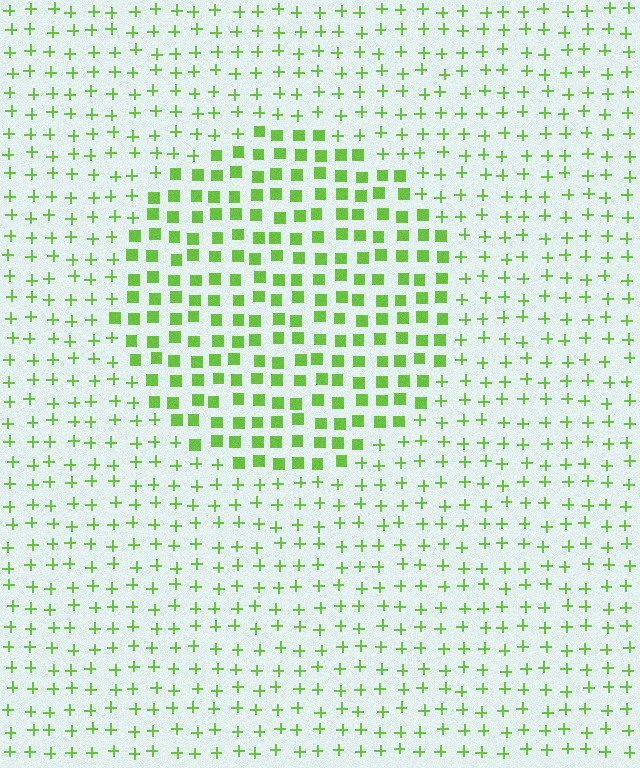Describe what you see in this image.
The image is filled with small lime elements arranged in a uniform grid. A circle-shaped region contains squares, while the surrounding area contains plus signs. The boundary is defined purely by the change in element shape.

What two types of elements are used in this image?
The image uses squares inside the circle region and plus signs outside it.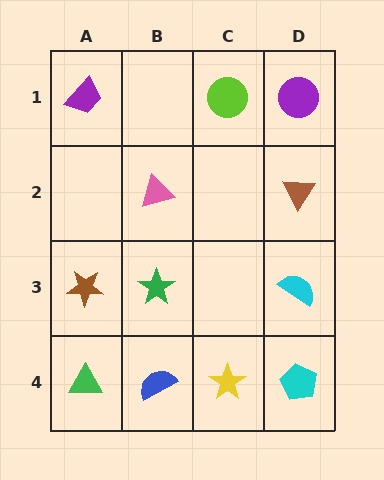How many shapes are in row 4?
4 shapes.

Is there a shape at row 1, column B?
No, that cell is empty.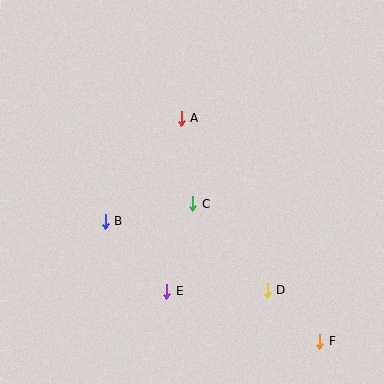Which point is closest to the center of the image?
Point C at (193, 204) is closest to the center.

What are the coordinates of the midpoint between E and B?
The midpoint between E and B is at (136, 256).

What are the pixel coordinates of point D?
Point D is at (267, 290).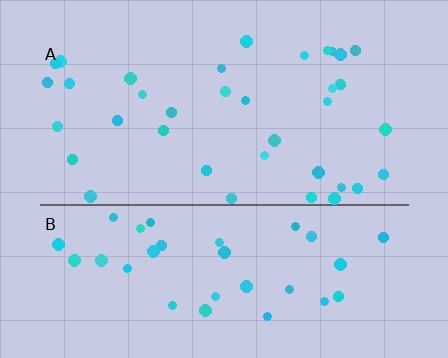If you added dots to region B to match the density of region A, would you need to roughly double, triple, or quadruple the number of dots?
Approximately double.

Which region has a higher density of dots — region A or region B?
A (the top).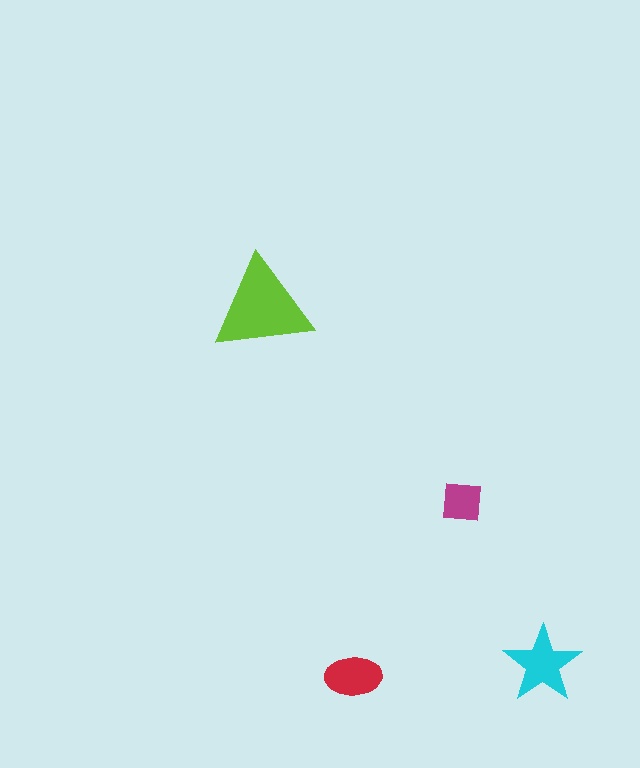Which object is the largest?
The lime triangle.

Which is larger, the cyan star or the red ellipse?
The cyan star.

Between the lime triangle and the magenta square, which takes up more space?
The lime triangle.